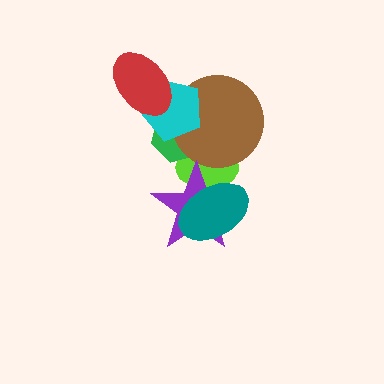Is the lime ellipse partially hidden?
Yes, it is partially covered by another shape.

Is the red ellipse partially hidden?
No, no other shape covers it.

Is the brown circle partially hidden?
Yes, it is partially covered by another shape.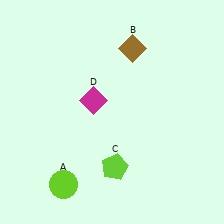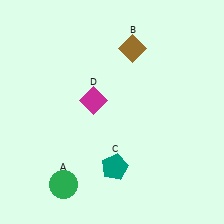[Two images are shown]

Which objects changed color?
A changed from lime to green. C changed from lime to teal.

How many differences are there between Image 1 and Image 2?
There are 2 differences between the two images.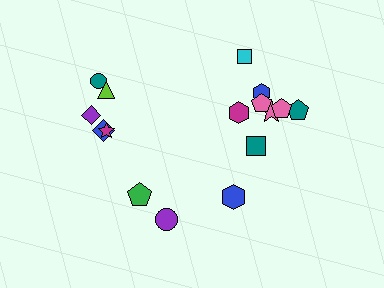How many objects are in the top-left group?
There are 5 objects.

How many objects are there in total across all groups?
There are 16 objects.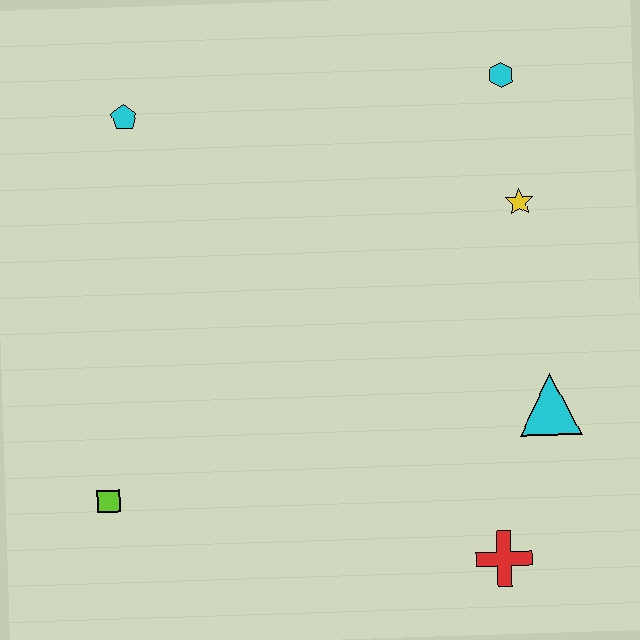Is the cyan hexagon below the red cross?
No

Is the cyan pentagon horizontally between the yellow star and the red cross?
No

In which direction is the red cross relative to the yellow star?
The red cross is below the yellow star.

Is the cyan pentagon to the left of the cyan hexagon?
Yes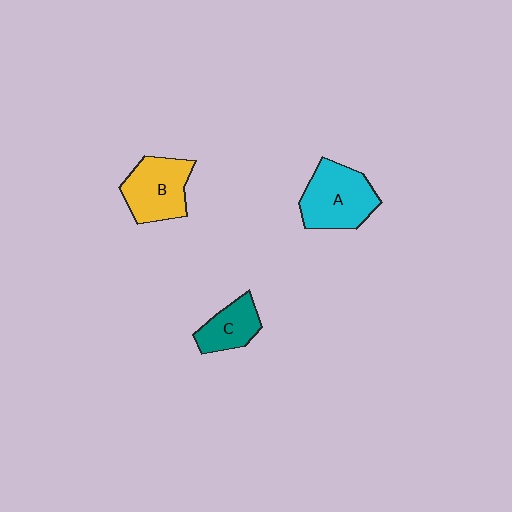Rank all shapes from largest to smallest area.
From largest to smallest: A (cyan), B (yellow), C (teal).